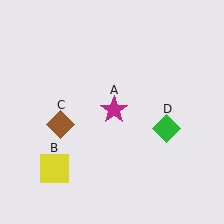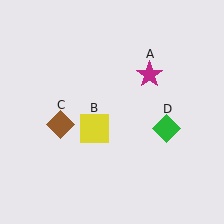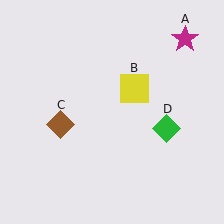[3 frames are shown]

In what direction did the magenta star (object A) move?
The magenta star (object A) moved up and to the right.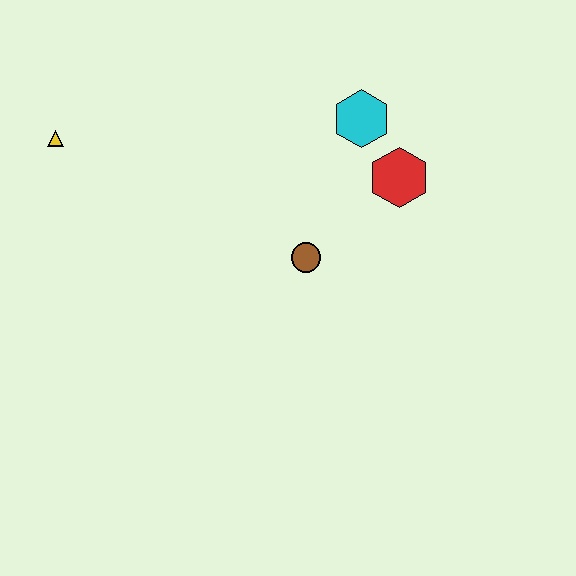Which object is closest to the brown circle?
The red hexagon is closest to the brown circle.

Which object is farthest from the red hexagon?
The yellow triangle is farthest from the red hexagon.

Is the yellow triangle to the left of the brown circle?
Yes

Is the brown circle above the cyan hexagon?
No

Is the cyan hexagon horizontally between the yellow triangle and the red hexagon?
Yes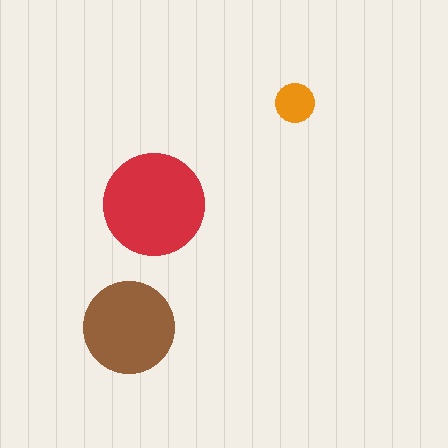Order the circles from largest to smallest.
the red one, the brown one, the orange one.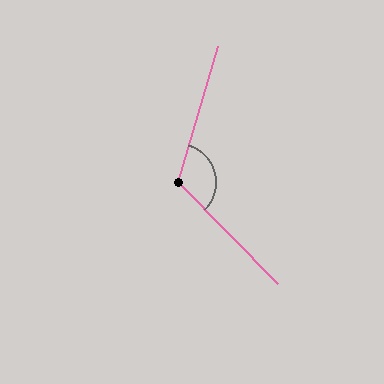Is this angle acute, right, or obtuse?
It is obtuse.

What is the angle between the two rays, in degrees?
Approximately 119 degrees.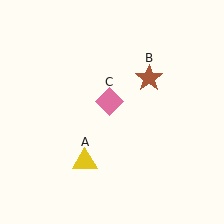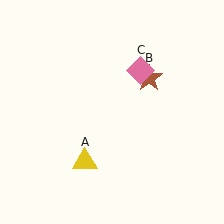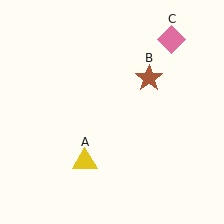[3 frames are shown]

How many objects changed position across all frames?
1 object changed position: pink diamond (object C).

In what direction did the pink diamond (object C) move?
The pink diamond (object C) moved up and to the right.